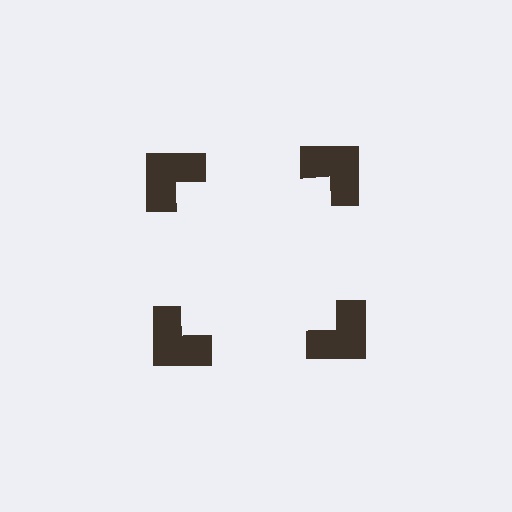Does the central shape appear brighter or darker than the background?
It typically appears slightly brighter than the background, even though no actual brightness change is drawn.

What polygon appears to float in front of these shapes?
An illusory square — its edges are inferred from the aligned wedge cuts in the notched squares, not physically drawn.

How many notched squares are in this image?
There are 4 — one at each vertex of the illusory square.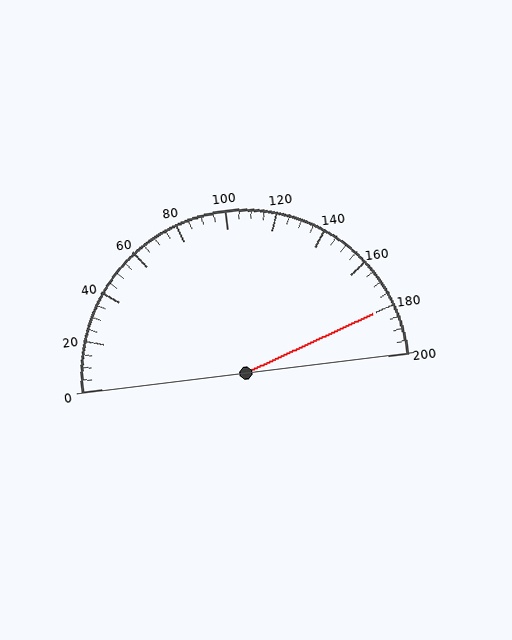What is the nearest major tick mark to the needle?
The nearest major tick mark is 180.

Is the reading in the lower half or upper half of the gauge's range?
The reading is in the upper half of the range (0 to 200).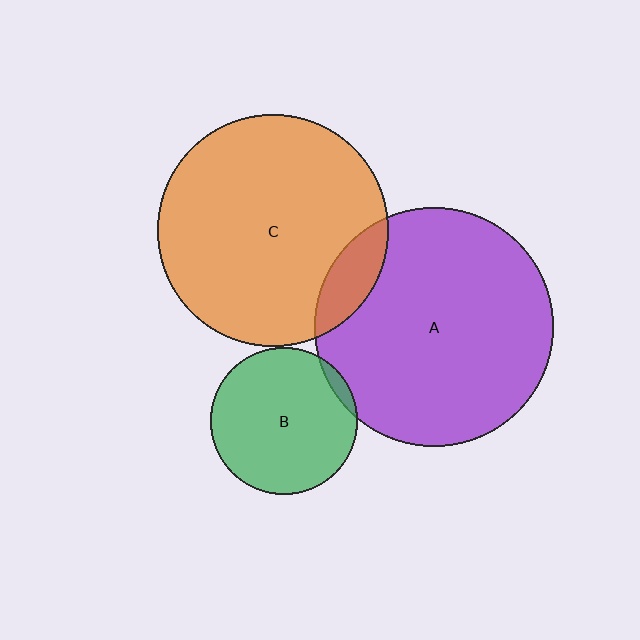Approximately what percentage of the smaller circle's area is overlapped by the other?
Approximately 10%.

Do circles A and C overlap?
Yes.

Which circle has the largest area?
Circle A (purple).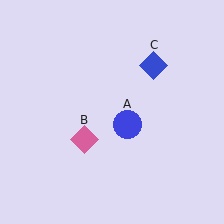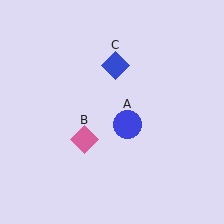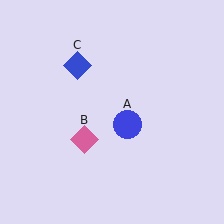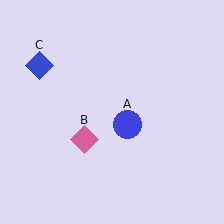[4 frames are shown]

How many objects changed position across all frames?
1 object changed position: blue diamond (object C).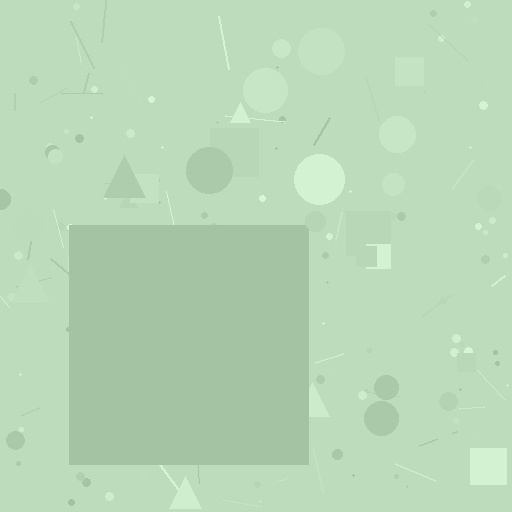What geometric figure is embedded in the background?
A square is embedded in the background.